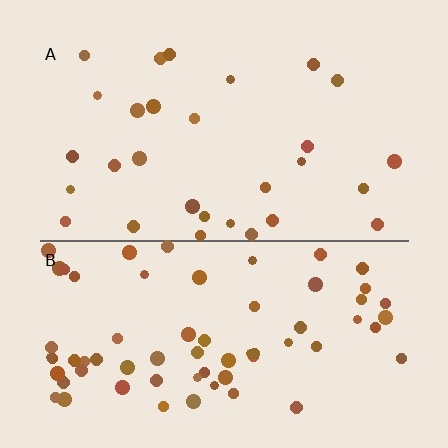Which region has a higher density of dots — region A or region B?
B (the bottom).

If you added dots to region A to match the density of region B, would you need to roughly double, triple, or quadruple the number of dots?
Approximately double.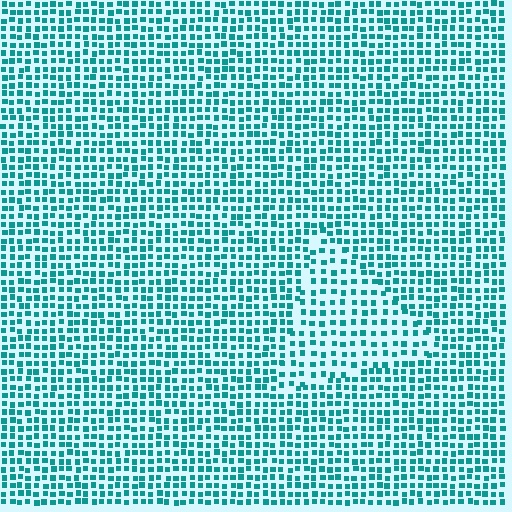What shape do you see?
I see a triangle.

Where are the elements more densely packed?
The elements are more densely packed outside the triangle boundary.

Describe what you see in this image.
The image contains small teal elements arranged at two different densities. A triangle-shaped region is visible where the elements are less densely packed than the surrounding area.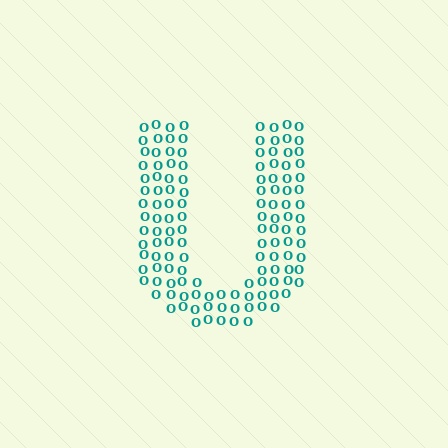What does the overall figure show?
The overall figure shows the letter U.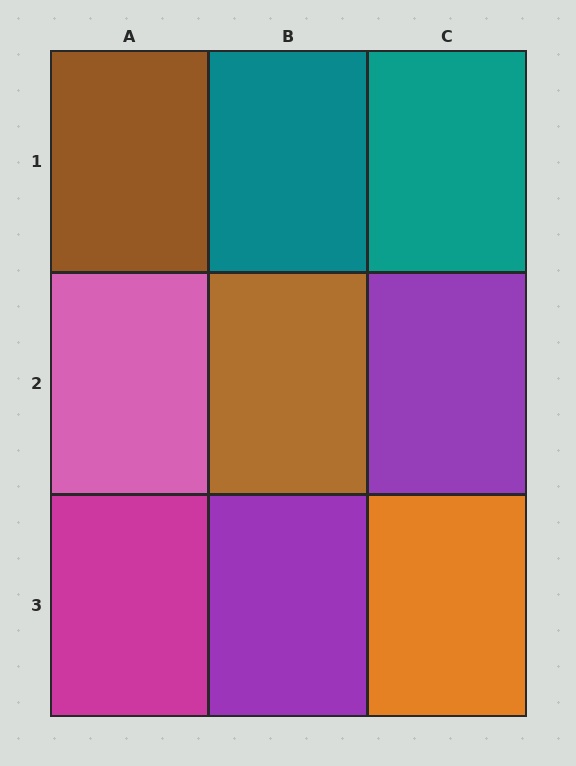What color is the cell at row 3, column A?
Magenta.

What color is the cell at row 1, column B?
Teal.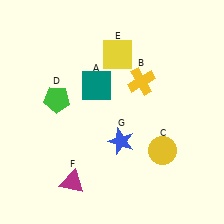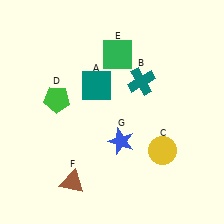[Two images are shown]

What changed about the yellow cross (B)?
In Image 1, B is yellow. In Image 2, it changed to teal.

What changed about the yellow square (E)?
In Image 1, E is yellow. In Image 2, it changed to green.